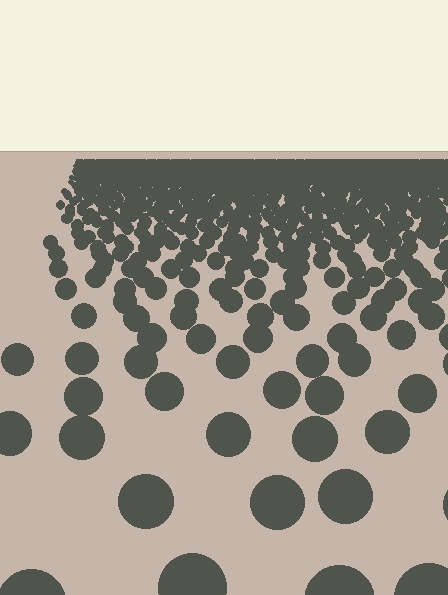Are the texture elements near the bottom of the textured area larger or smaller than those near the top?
Larger. Near the bottom, elements are closer to the viewer and appear at a bigger on-screen size.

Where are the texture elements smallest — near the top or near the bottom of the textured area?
Near the top.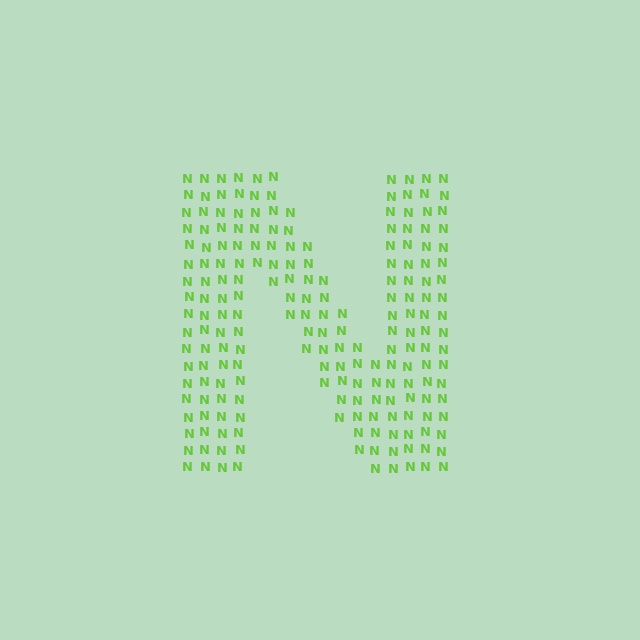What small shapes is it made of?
It is made of small letter N's.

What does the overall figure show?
The overall figure shows the letter N.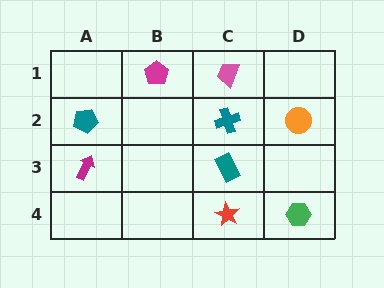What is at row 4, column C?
A red star.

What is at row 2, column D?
An orange circle.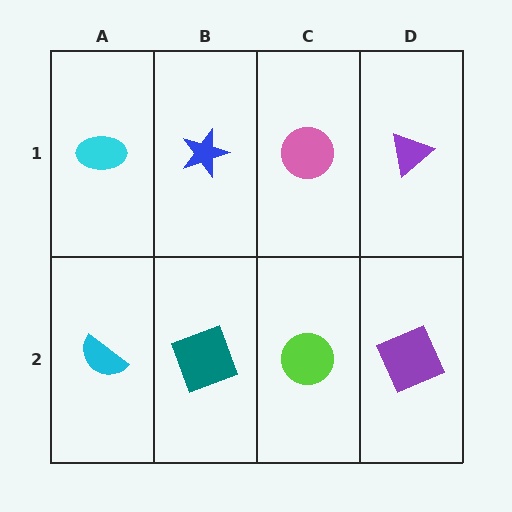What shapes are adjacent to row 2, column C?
A pink circle (row 1, column C), a teal square (row 2, column B), a purple square (row 2, column D).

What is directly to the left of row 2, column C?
A teal square.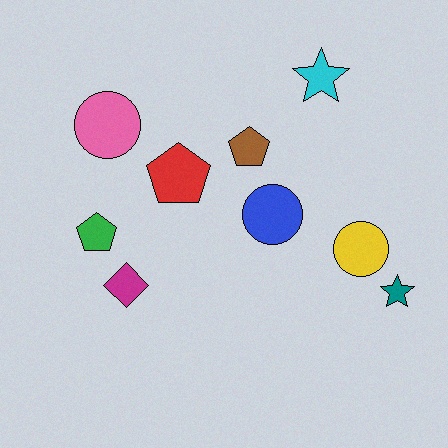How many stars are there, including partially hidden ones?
There are 2 stars.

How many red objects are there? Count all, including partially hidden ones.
There is 1 red object.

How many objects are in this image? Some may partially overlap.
There are 9 objects.